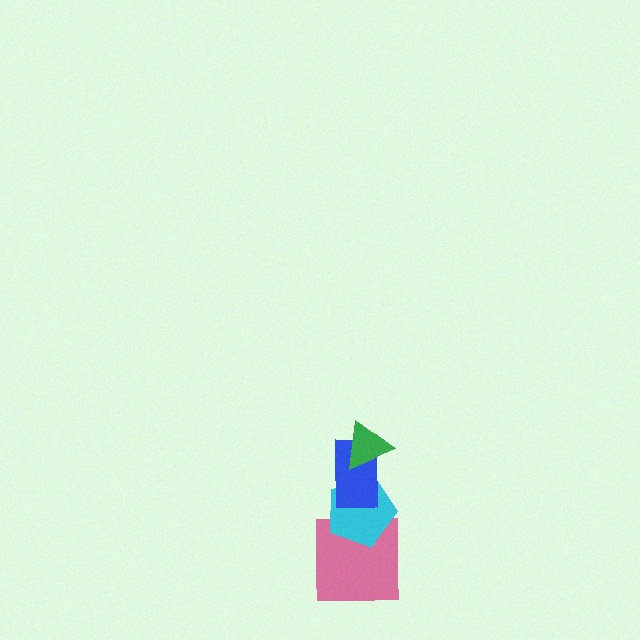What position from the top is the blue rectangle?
The blue rectangle is 2nd from the top.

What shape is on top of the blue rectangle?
The green triangle is on top of the blue rectangle.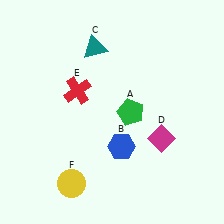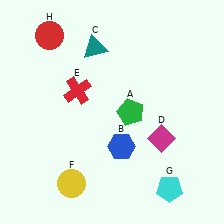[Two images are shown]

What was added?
A cyan pentagon (G), a red circle (H) were added in Image 2.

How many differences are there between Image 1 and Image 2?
There are 2 differences between the two images.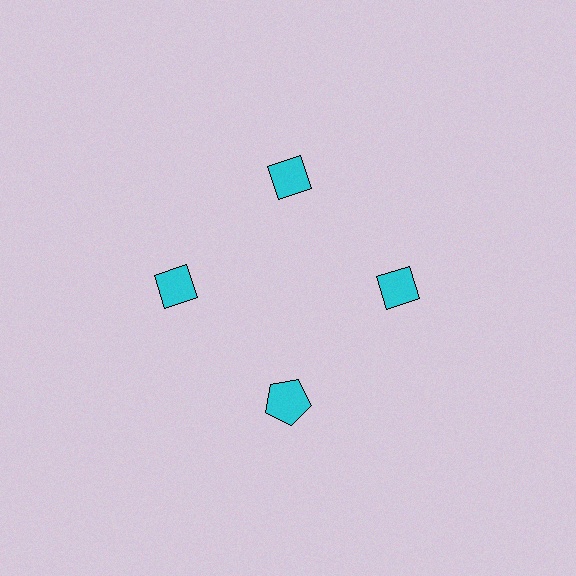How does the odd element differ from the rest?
It has a different shape: pentagon instead of diamond.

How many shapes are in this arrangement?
There are 4 shapes arranged in a ring pattern.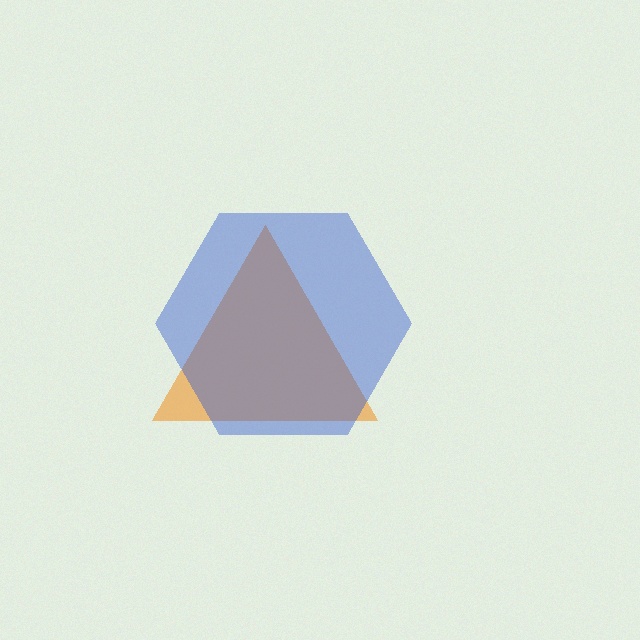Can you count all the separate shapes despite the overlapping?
Yes, there are 2 separate shapes.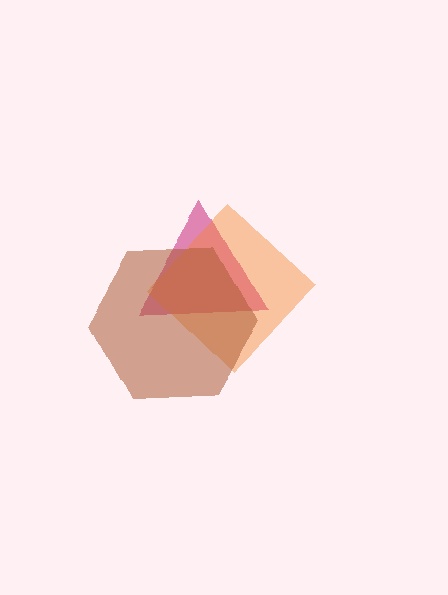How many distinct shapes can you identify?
There are 3 distinct shapes: a magenta triangle, an orange diamond, a brown hexagon.